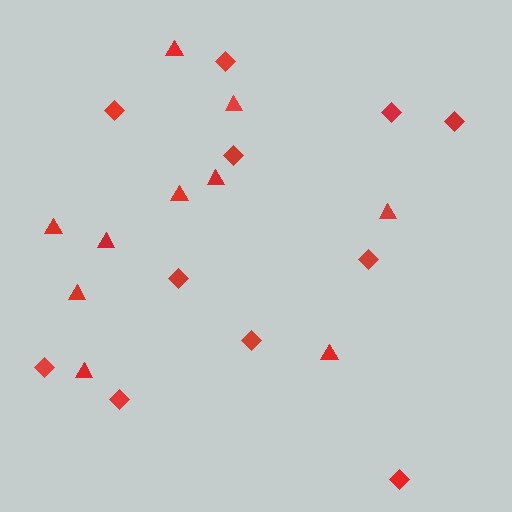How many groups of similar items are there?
There are 2 groups: one group of diamonds (11) and one group of triangles (10).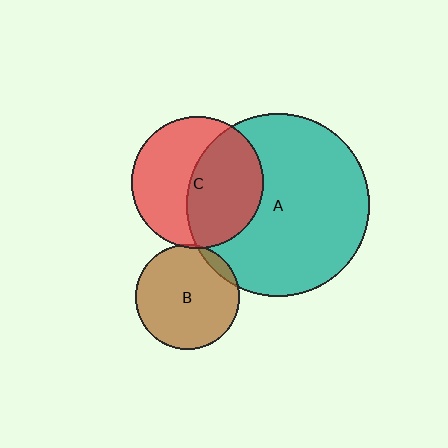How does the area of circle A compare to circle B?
Approximately 3.1 times.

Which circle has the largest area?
Circle A (teal).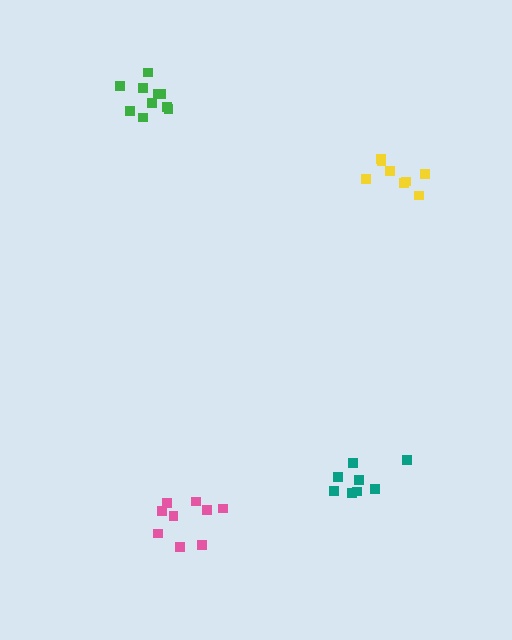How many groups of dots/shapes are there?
There are 4 groups.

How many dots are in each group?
Group 1: 10 dots, Group 2: 8 dots, Group 3: 8 dots, Group 4: 9 dots (35 total).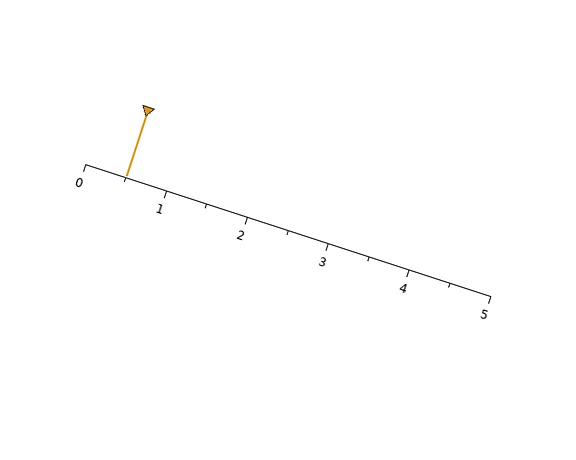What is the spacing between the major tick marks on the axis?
The major ticks are spaced 1 apart.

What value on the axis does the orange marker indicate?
The marker indicates approximately 0.5.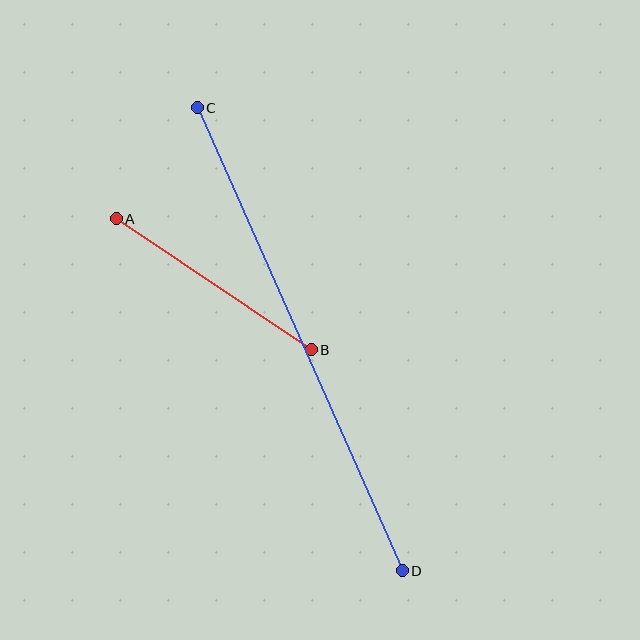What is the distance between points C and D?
The distance is approximately 506 pixels.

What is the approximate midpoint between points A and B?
The midpoint is at approximately (214, 284) pixels.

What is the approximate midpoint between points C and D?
The midpoint is at approximately (300, 339) pixels.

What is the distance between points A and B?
The distance is approximately 235 pixels.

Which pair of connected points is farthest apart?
Points C and D are farthest apart.